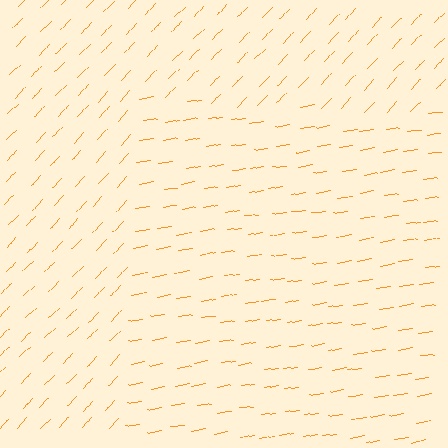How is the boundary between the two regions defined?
The boundary is defined purely by a change in line orientation (approximately 39 degrees difference). All lines are the same color and thickness.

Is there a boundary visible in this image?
Yes, there is a texture boundary formed by a change in line orientation.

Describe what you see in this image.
The image is filled with small orange line segments. A rectangle region in the image has lines oriented differently from the surrounding lines, creating a visible texture boundary.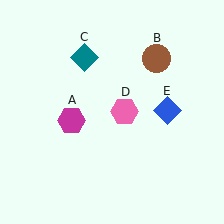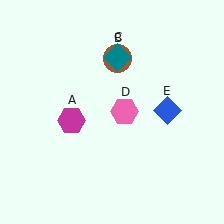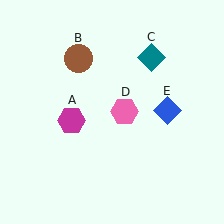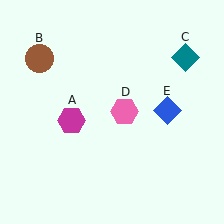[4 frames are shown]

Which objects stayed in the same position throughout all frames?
Magenta hexagon (object A) and pink hexagon (object D) and blue diamond (object E) remained stationary.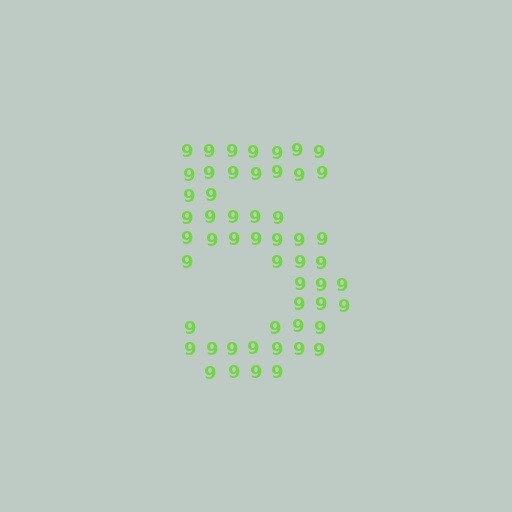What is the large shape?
The large shape is the digit 5.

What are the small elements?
The small elements are digit 9's.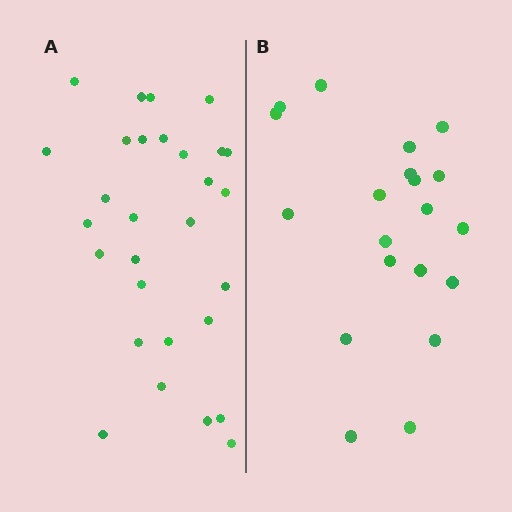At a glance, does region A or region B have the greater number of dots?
Region A (the left region) has more dots.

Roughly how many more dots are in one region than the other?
Region A has roughly 8 or so more dots than region B.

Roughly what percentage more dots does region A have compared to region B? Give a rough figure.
About 45% more.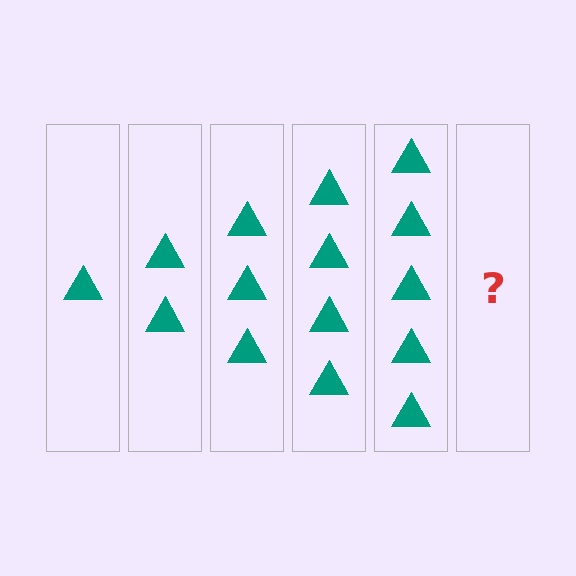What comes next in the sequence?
The next element should be 6 triangles.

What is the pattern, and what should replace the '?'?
The pattern is that each step adds one more triangle. The '?' should be 6 triangles.